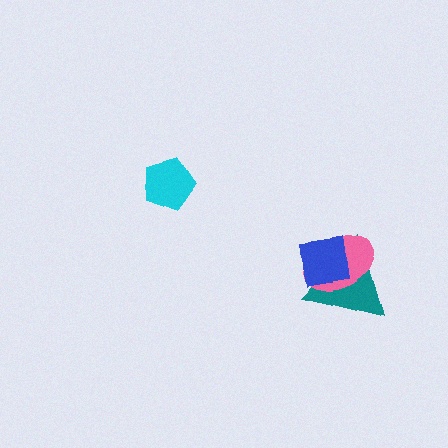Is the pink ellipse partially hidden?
Yes, it is partially covered by another shape.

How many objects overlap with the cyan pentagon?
0 objects overlap with the cyan pentagon.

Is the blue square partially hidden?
No, no other shape covers it.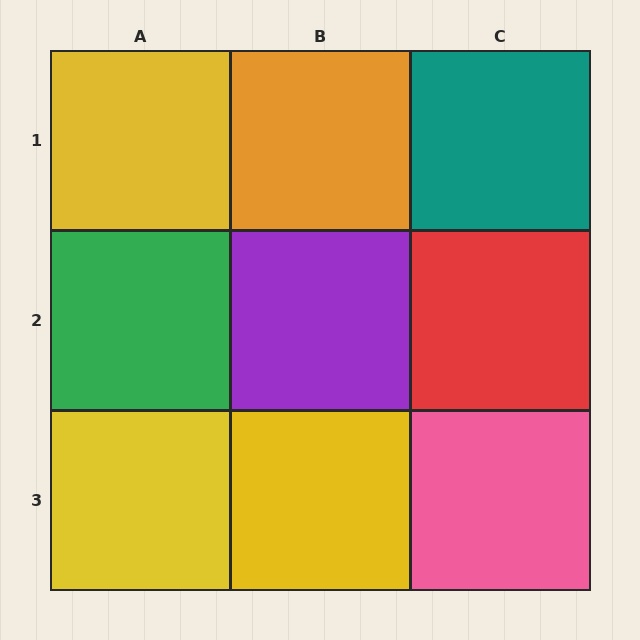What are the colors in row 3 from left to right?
Yellow, yellow, pink.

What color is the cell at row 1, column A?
Yellow.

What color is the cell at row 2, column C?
Red.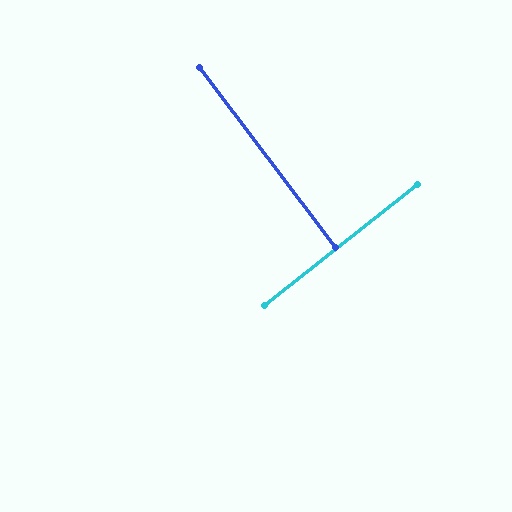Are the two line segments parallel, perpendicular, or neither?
Perpendicular — they meet at approximately 89°.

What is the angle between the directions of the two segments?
Approximately 89 degrees.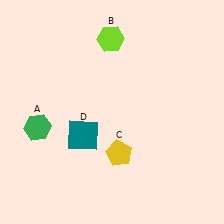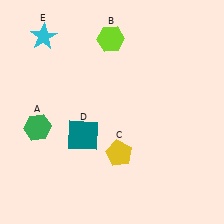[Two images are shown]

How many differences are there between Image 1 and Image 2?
There is 1 difference between the two images.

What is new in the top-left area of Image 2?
A cyan star (E) was added in the top-left area of Image 2.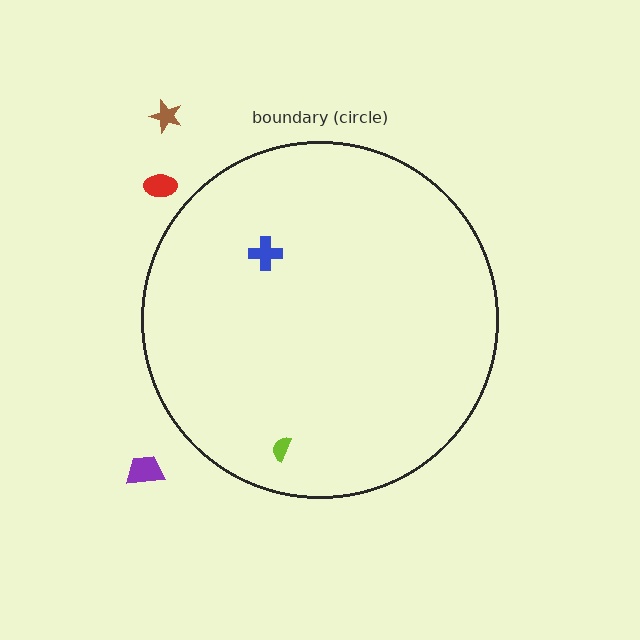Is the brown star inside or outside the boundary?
Outside.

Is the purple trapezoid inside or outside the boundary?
Outside.